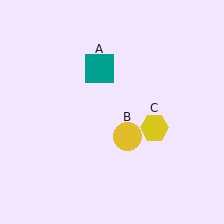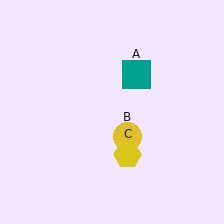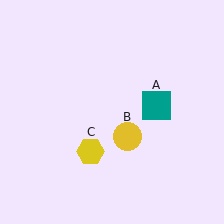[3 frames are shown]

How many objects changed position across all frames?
2 objects changed position: teal square (object A), yellow hexagon (object C).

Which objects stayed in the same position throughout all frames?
Yellow circle (object B) remained stationary.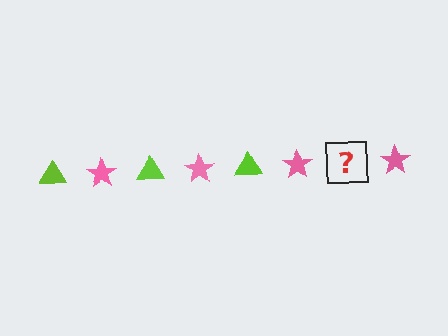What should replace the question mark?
The question mark should be replaced with a lime triangle.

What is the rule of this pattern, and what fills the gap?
The rule is that the pattern alternates between lime triangle and pink star. The gap should be filled with a lime triangle.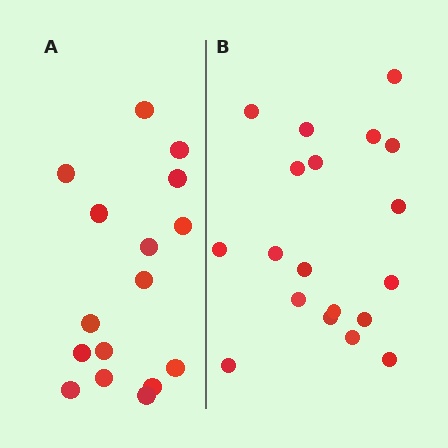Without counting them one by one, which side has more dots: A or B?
Region B (the right region) has more dots.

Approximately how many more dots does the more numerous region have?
Region B has just a few more — roughly 2 or 3 more dots than region A.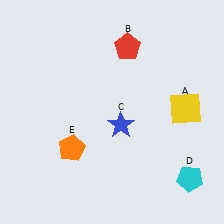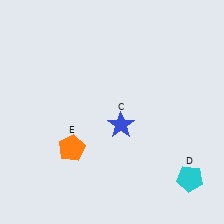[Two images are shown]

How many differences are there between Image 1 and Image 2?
There are 2 differences between the two images.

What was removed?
The red pentagon (B), the yellow square (A) were removed in Image 2.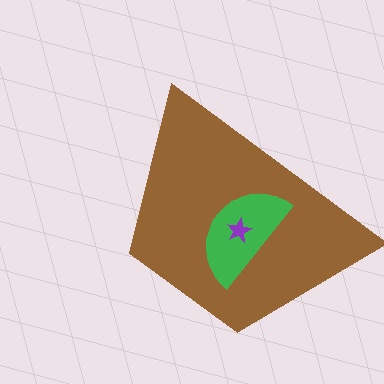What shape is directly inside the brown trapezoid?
The green semicircle.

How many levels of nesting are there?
3.